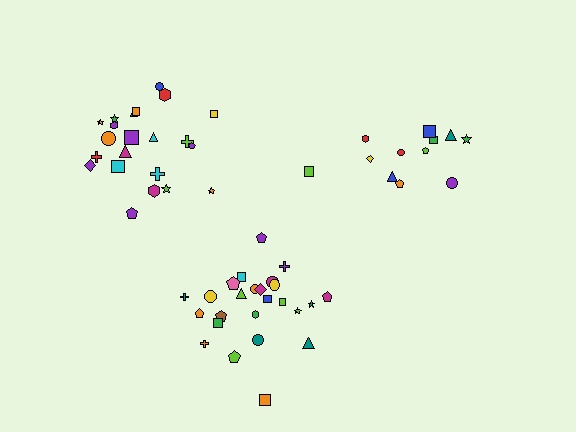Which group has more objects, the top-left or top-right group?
The top-left group.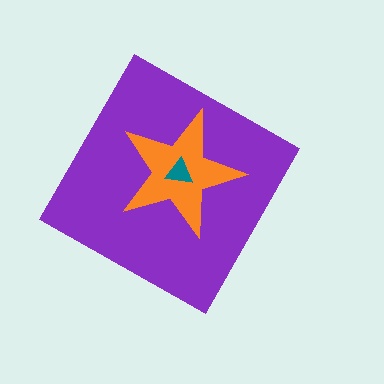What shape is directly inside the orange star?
The teal triangle.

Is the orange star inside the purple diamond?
Yes.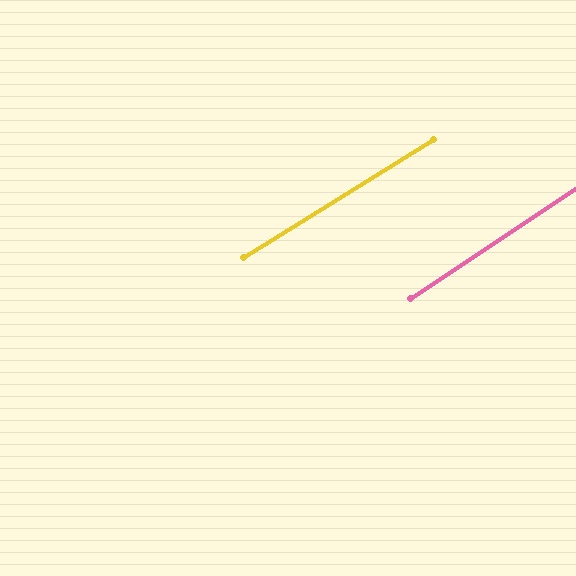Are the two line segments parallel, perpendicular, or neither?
Parallel — their directions differ by only 1.7°.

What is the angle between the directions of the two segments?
Approximately 2 degrees.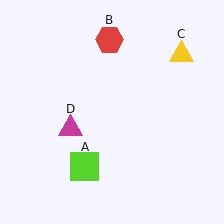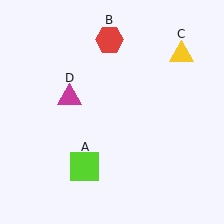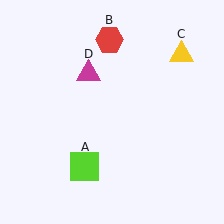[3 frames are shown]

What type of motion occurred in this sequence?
The magenta triangle (object D) rotated clockwise around the center of the scene.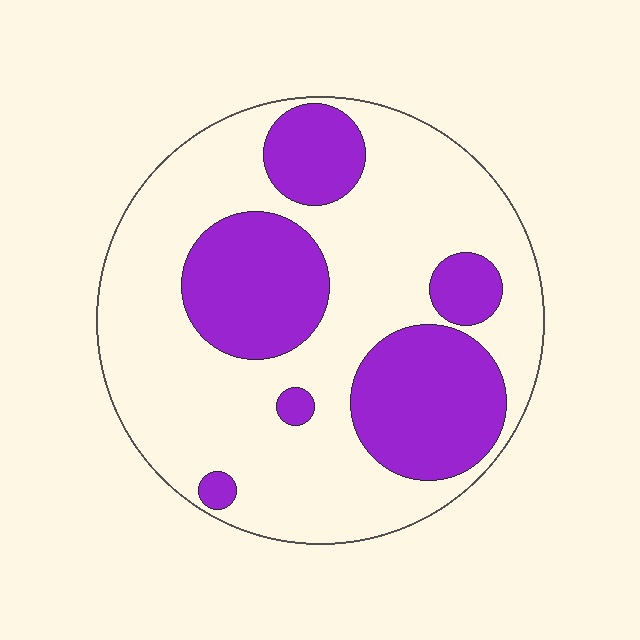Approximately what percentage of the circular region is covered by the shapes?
Approximately 35%.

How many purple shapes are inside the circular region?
6.